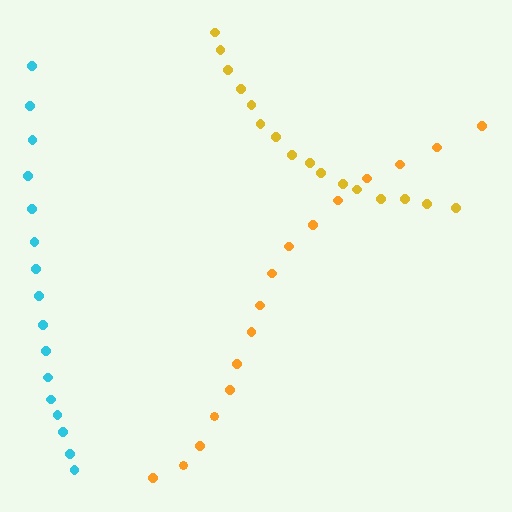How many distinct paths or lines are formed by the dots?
There are 3 distinct paths.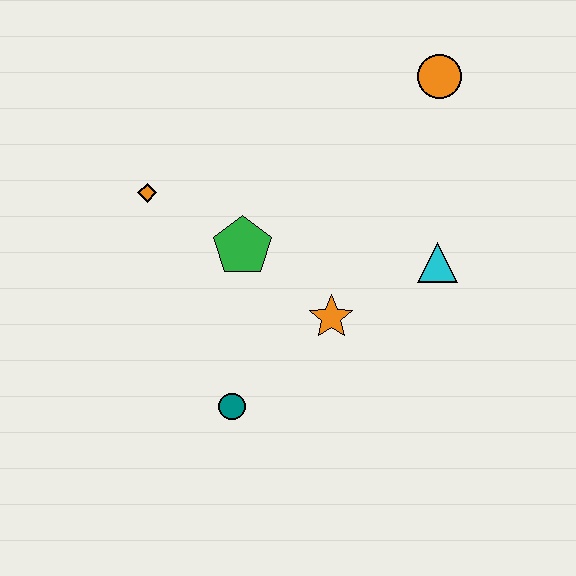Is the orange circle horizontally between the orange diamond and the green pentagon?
No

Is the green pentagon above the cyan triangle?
Yes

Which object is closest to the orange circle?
The cyan triangle is closest to the orange circle.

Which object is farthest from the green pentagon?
The orange circle is farthest from the green pentagon.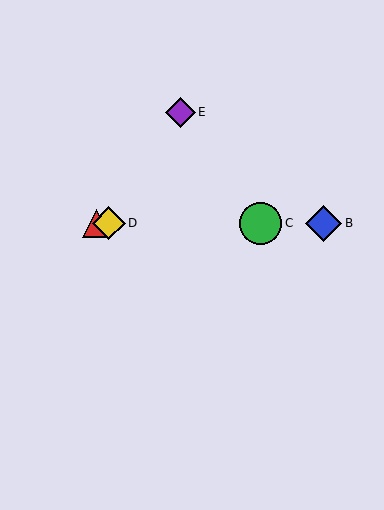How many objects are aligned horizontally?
4 objects (A, B, C, D) are aligned horizontally.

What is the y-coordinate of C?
Object C is at y≈223.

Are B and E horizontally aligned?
No, B is at y≈223 and E is at y≈112.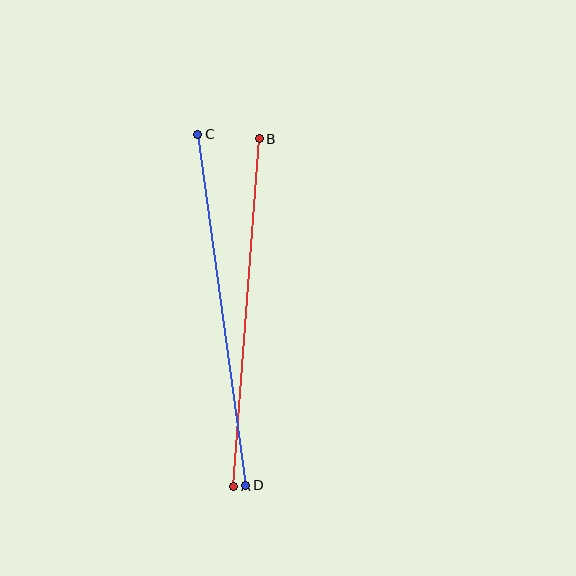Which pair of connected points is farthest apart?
Points C and D are farthest apart.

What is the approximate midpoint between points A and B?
The midpoint is at approximately (247, 312) pixels.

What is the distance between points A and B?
The distance is approximately 348 pixels.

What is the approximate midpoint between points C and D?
The midpoint is at approximately (222, 310) pixels.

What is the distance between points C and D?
The distance is approximately 354 pixels.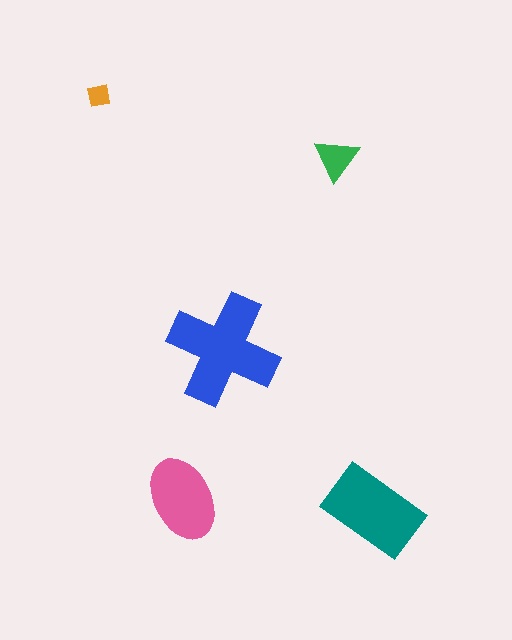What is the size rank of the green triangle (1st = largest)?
4th.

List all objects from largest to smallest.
The blue cross, the teal rectangle, the pink ellipse, the green triangle, the orange square.